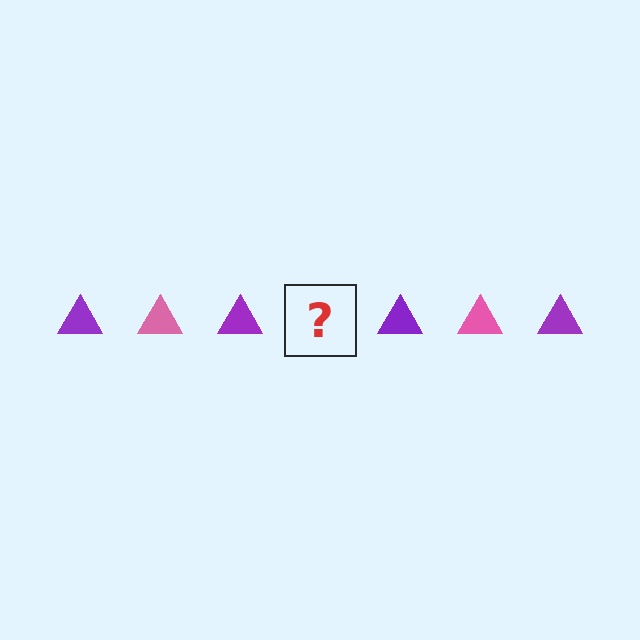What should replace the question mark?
The question mark should be replaced with a pink triangle.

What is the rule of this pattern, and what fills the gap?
The rule is that the pattern cycles through purple, pink triangles. The gap should be filled with a pink triangle.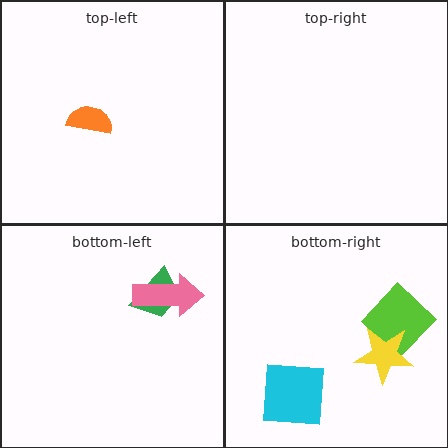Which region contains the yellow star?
The bottom-right region.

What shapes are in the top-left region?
The orange semicircle.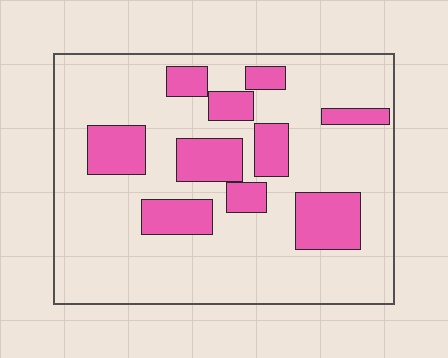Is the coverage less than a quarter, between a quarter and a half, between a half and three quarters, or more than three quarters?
Less than a quarter.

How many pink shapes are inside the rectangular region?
10.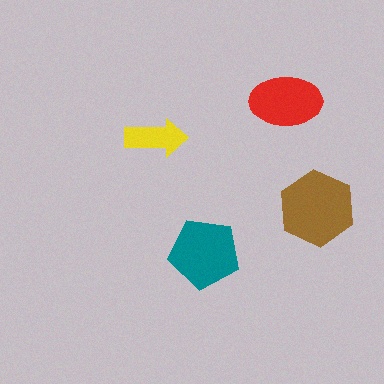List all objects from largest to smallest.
The brown hexagon, the teal pentagon, the red ellipse, the yellow arrow.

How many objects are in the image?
There are 4 objects in the image.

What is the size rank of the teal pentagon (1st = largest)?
2nd.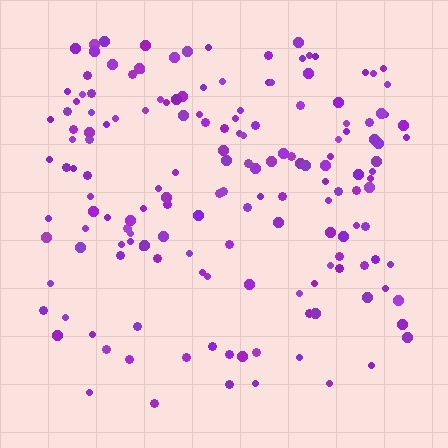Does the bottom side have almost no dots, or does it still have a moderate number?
Still a moderate number, just noticeably fewer than the top.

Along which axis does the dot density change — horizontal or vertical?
Vertical.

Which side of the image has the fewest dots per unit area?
The bottom.